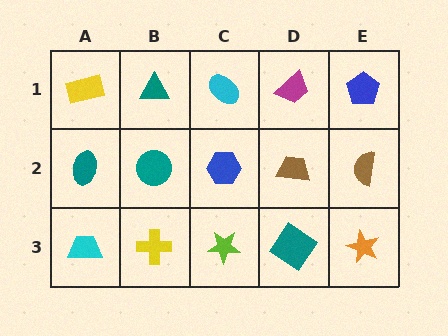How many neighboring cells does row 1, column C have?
3.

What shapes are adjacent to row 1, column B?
A teal circle (row 2, column B), a yellow rectangle (row 1, column A), a cyan ellipse (row 1, column C).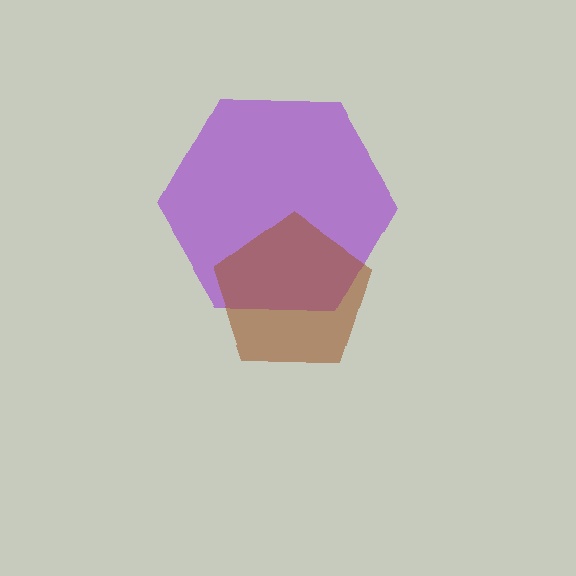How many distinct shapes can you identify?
There are 2 distinct shapes: a purple hexagon, a brown pentagon.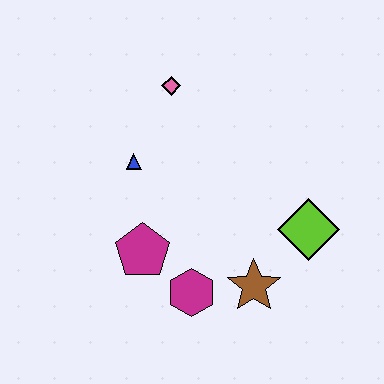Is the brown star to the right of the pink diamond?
Yes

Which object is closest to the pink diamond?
The blue triangle is closest to the pink diamond.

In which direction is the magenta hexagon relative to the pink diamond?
The magenta hexagon is below the pink diamond.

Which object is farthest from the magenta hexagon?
The pink diamond is farthest from the magenta hexagon.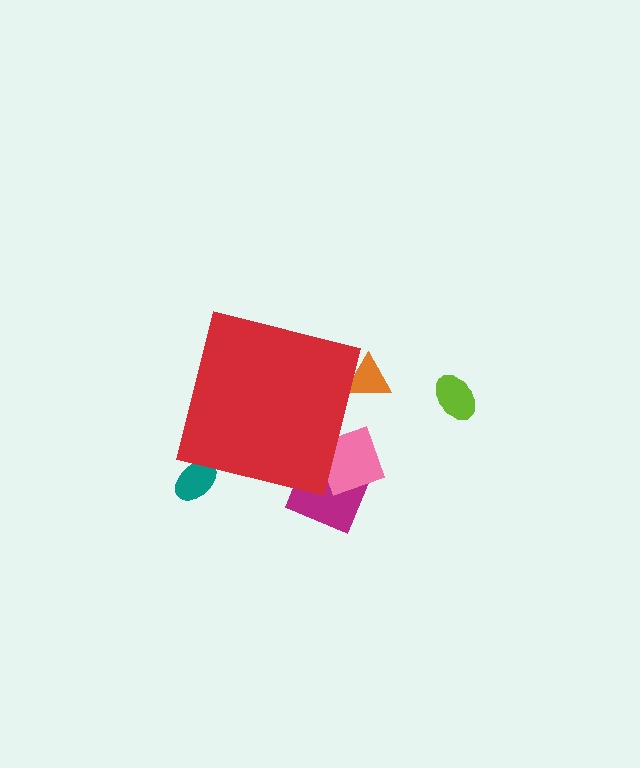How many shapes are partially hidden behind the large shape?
4 shapes are partially hidden.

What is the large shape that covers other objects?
A red square.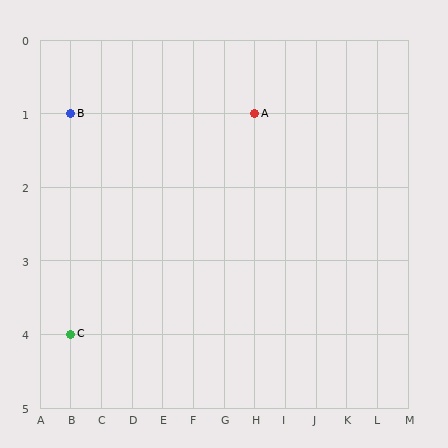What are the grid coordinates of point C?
Point C is at grid coordinates (B, 4).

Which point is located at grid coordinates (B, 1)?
Point B is at (B, 1).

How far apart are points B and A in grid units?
Points B and A are 6 columns apart.